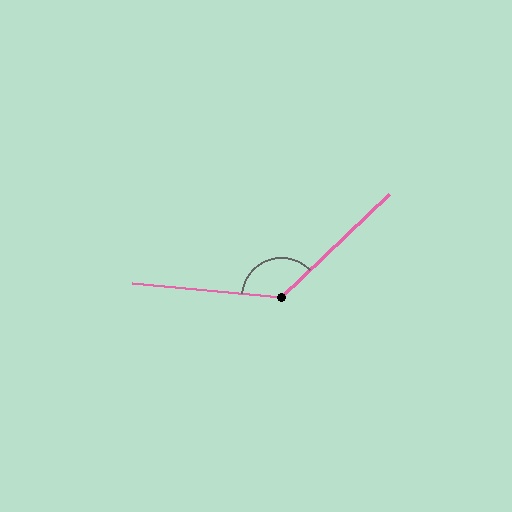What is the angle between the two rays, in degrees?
Approximately 131 degrees.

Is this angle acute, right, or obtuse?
It is obtuse.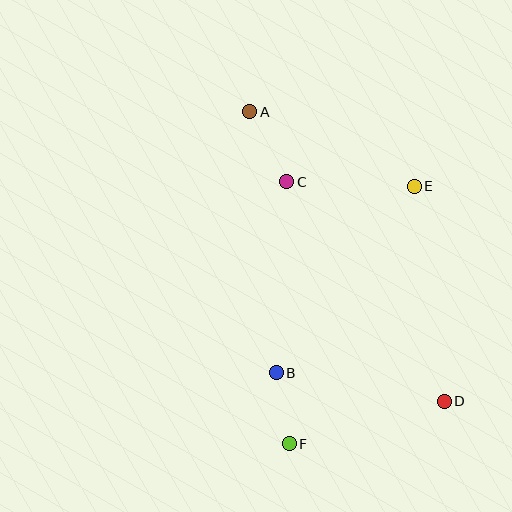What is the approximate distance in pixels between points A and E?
The distance between A and E is approximately 181 pixels.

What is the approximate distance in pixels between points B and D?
The distance between B and D is approximately 171 pixels.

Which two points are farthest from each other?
Points A and D are farthest from each other.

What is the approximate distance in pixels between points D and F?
The distance between D and F is approximately 161 pixels.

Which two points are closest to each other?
Points B and F are closest to each other.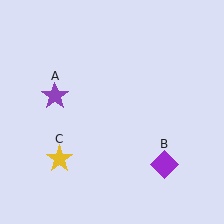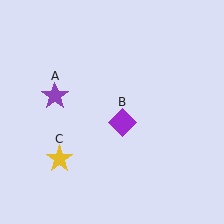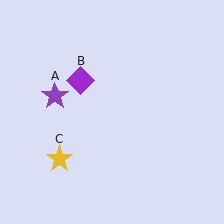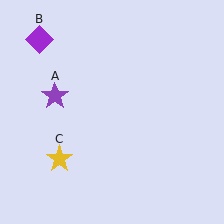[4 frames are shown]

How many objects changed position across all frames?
1 object changed position: purple diamond (object B).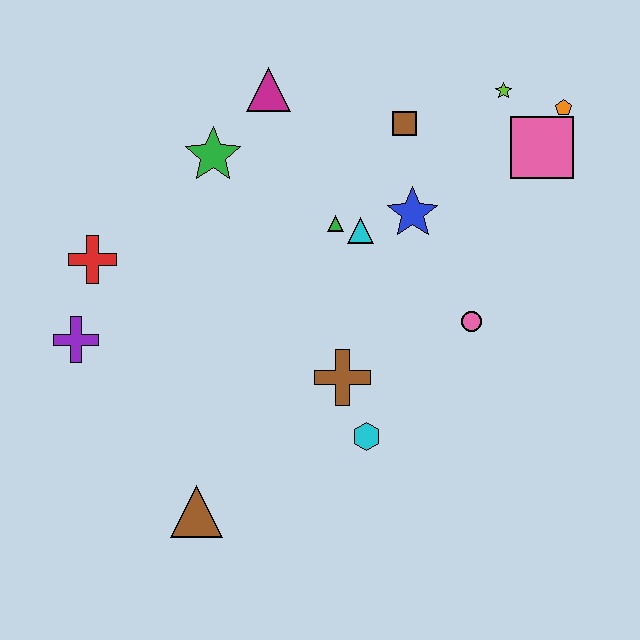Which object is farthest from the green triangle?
The brown triangle is farthest from the green triangle.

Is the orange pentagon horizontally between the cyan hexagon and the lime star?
No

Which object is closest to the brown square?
The blue star is closest to the brown square.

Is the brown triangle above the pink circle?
No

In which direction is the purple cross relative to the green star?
The purple cross is below the green star.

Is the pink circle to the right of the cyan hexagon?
Yes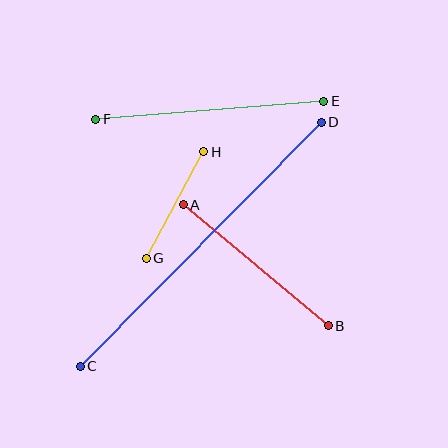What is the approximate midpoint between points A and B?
The midpoint is at approximately (256, 265) pixels.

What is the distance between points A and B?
The distance is approximately 188 pixels.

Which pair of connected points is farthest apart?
Points C and D are farthest apart.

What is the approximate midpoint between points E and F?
The midpoint is at approximately (210, 110) pixels.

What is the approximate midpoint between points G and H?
The midpoint is at approximately (175, 205) pixels.